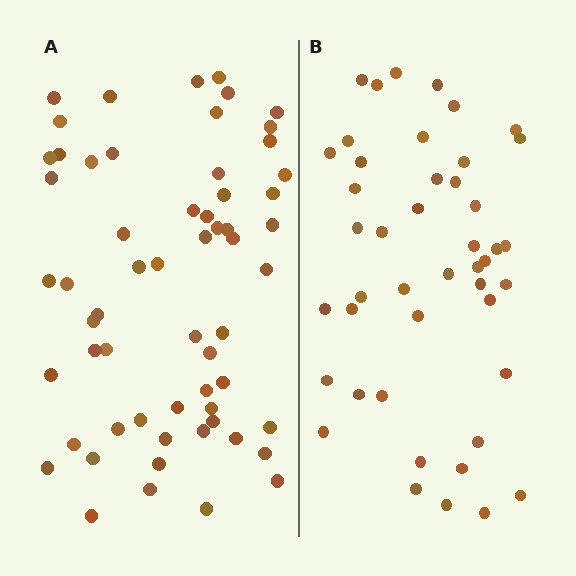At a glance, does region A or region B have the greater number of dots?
Region A (the left region) has more dots.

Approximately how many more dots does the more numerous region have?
Region A has approximately 15 more dots than region B.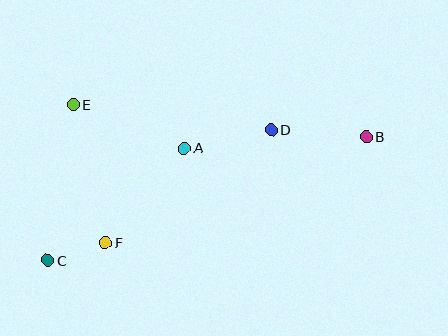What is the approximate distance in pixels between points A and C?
The distance between A and C is approximately 177 pixels.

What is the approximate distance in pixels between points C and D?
The distance between C and D is approximately 259 pixels.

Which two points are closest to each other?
Points C and F are closest to each other.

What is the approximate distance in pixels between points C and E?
The distance between C and E is approximately 158 pixels.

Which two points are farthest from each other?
Points B and C are farthest from each other.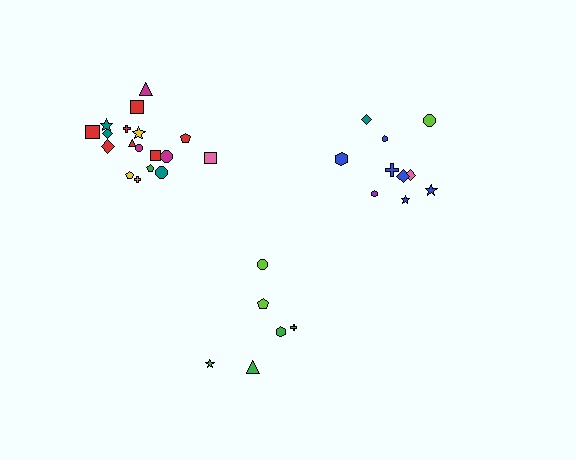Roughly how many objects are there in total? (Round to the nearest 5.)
Roughly 35 objects in total.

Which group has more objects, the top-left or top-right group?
The top-left group.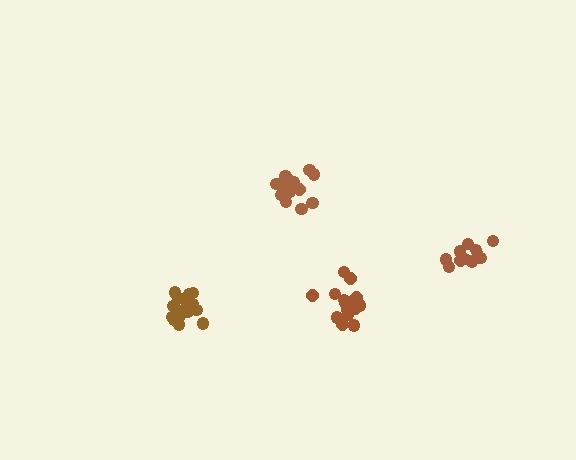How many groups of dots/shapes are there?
There are 4 groups.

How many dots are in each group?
Group 1: 16 dots, Group 2: 14 dots, Group 3: 11 dots, Group 4: 15 dots (56 total).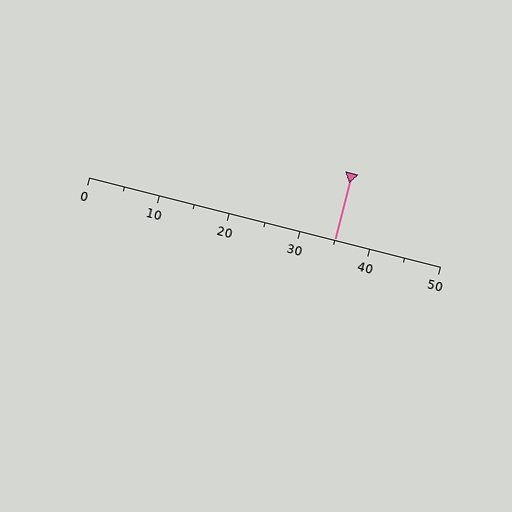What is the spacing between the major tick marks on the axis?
The major ticks are spaced 10 apart.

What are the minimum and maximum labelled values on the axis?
The axis runs from 0 to 50.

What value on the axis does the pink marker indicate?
The marker indicates approximately 35.